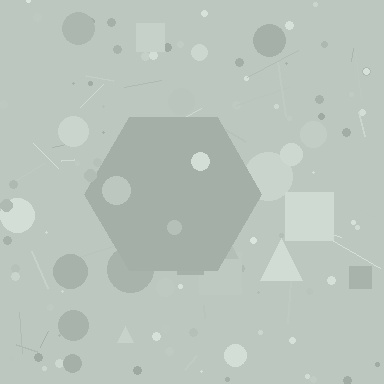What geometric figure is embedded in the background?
A hexagon is embedded in the background.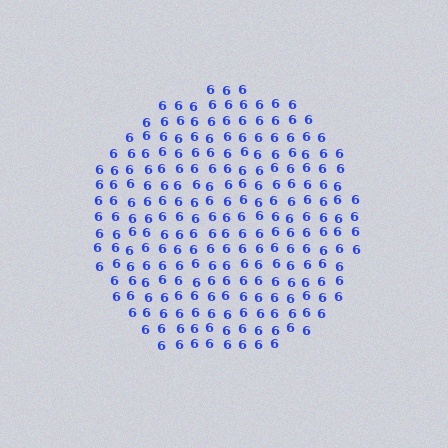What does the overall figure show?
The overall figure shows a circle.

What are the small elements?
The small elements are digit 6's.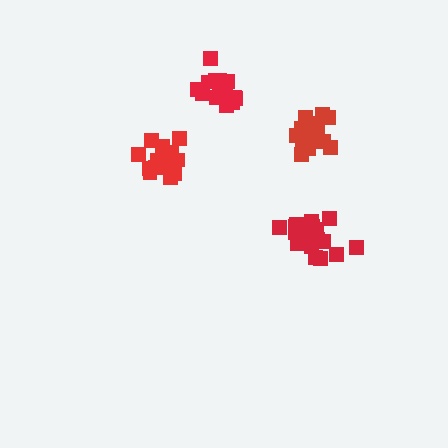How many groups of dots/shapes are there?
There are 4 groups.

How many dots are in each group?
Group 1: 16 dots, Group 2: 18 dots, Group 3: 16 dots, Group 4: 18 dots (68 total).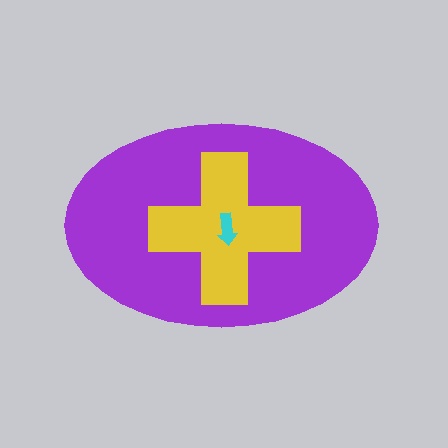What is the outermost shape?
The purple ellipse.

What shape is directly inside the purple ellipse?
The yellow cross.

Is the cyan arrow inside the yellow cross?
Yes.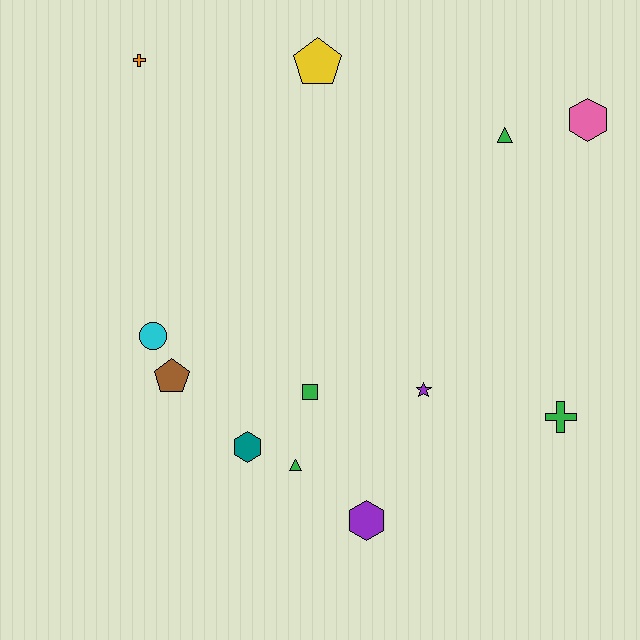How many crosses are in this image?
There are 2 crosses.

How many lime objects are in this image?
There are no lime objects.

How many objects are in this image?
There are 12 objects.